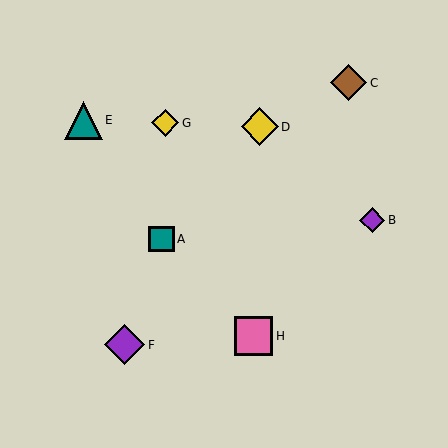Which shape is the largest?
The purple diamond (labeled F) is the largest.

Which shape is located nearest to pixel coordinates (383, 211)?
The purple diamond (labeled B) at (372, 220) is nearest to that location.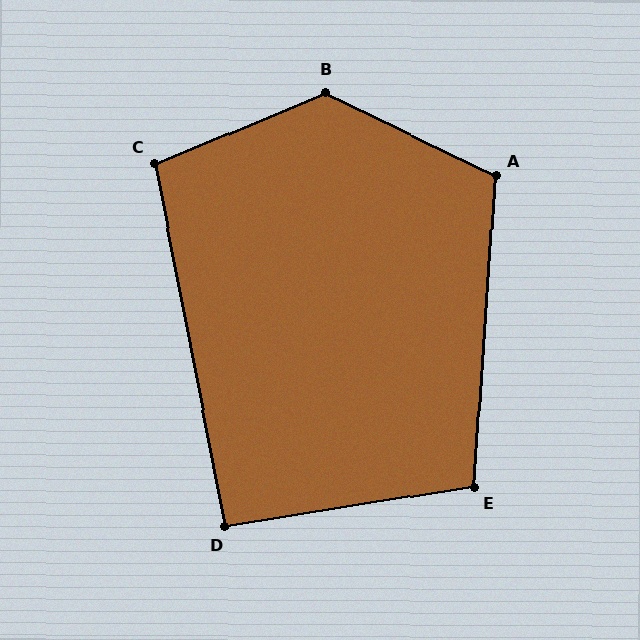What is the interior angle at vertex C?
Approximately 102 degrees (obtuse).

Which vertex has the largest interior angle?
B, at approximately 131 degrees.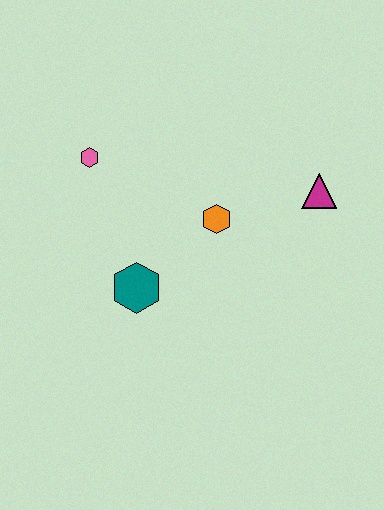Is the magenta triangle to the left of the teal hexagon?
No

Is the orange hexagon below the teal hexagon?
No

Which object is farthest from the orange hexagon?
The pink hexagon is farthest from the orange hexagon.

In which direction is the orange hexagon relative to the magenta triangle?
The orange hexagon is to the left of the magenta triangle.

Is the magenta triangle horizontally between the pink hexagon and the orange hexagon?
No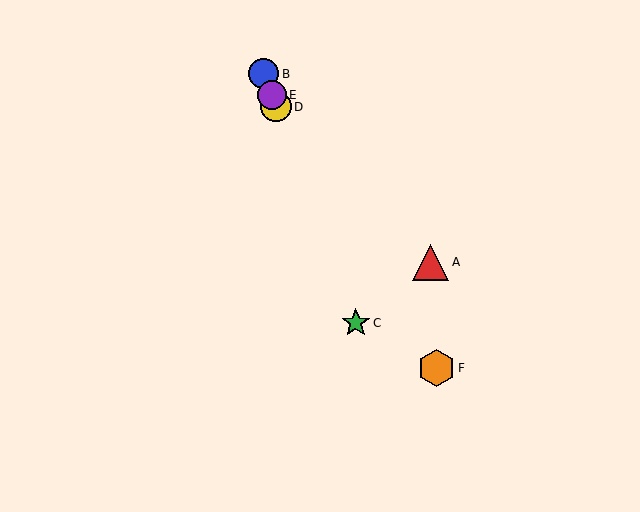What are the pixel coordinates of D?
Object D is at (276, 107).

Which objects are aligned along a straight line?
Objects B, C, D, E are aligned along a straight line.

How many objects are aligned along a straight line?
4 objects (B, C, D, E) are aligned along a straight line.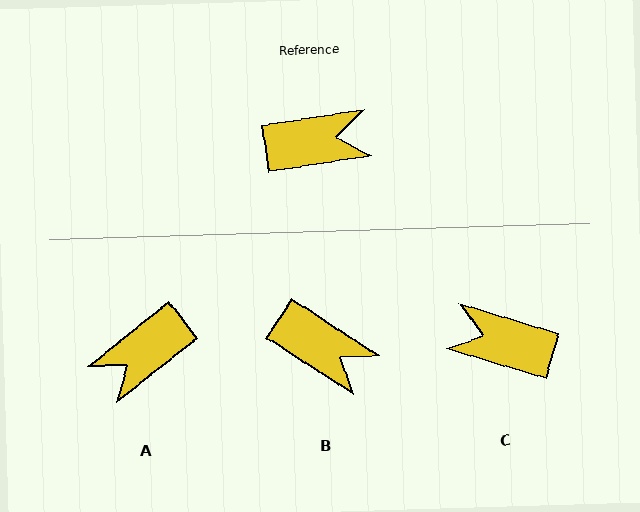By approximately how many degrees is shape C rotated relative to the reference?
Approximately 155 degrees counter-clockwise.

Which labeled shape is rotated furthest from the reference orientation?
C, about 155 degrees away.